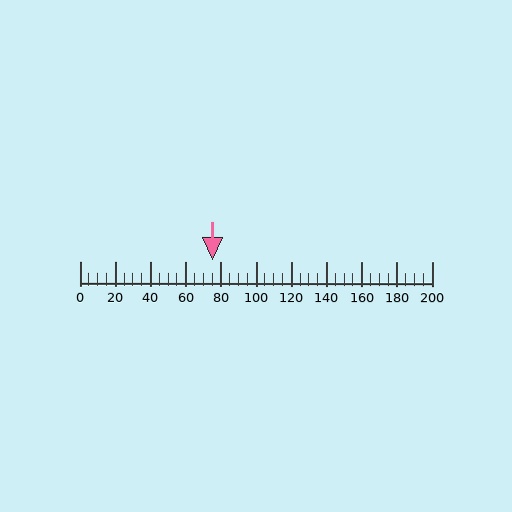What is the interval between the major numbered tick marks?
The major tick marks are spaced 20 units apart.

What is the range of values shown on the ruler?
The ruler shows values from 0 to 200.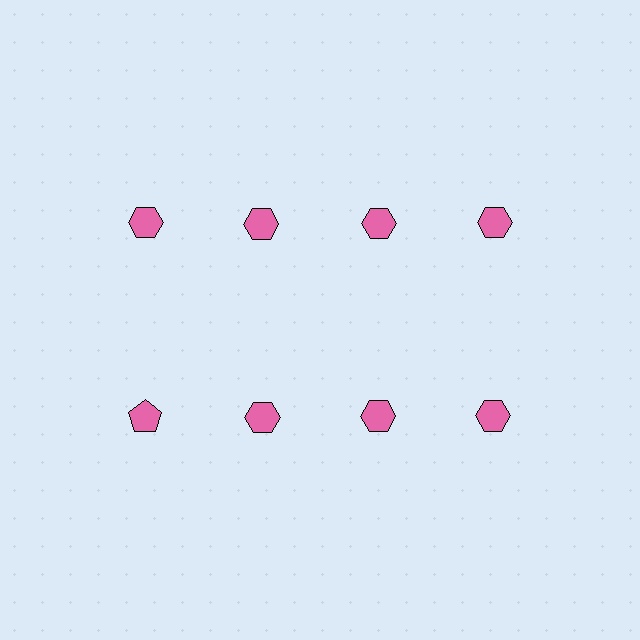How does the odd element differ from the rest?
It has a different shape: pentagon instead of hexagon.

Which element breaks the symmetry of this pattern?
The pink pentagon in the second row, leftmost column breaks the symmetry. All other shapes are pink hexagons.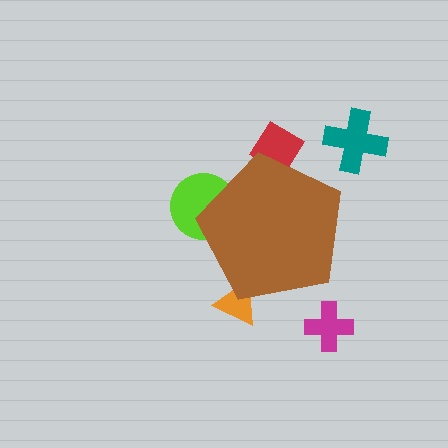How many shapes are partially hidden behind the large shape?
3 shapes are partially hidden.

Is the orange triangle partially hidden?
Yes, the orange triangle is partially hidden behind the brown pentagon.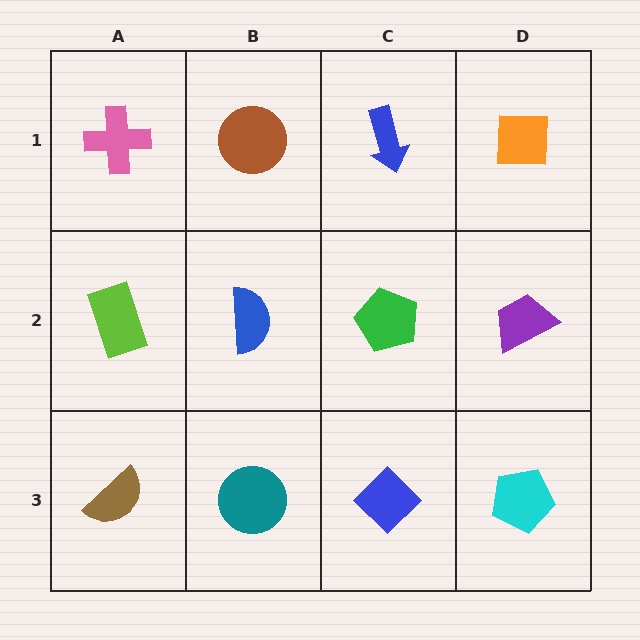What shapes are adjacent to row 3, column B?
A blue semicircle (row 2, column B), a brown semicircle (row 3, column A), a blue diamond (row 3, column C).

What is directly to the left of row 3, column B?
A brown semicircle.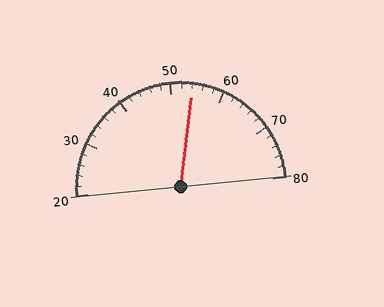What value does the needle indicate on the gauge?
The needle indicates approximately 54.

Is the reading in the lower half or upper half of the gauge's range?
The reading is in the upper half of the range (20 to 80).